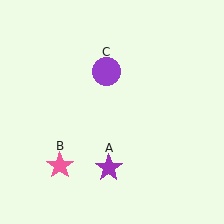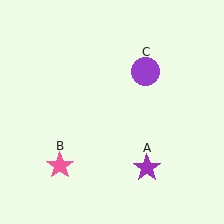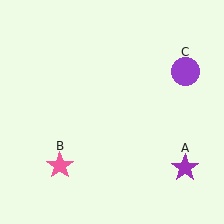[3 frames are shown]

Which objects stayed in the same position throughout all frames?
Pink star (object B) remained stationary.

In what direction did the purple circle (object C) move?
The purple circle (object C) moved right.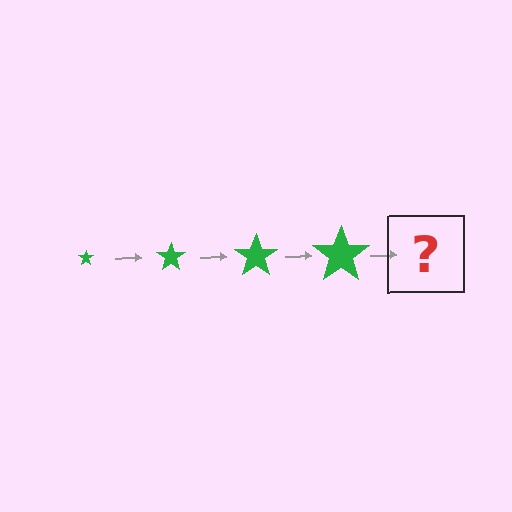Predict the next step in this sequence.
The next step is a green star, larger than the previous one.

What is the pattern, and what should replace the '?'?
The pattern is that the star gets progressively larger each step. The '?' should be a green star, larger than the previous one.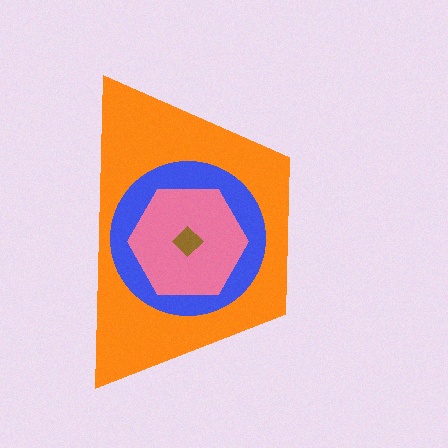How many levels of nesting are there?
4.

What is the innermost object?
The brown diamond.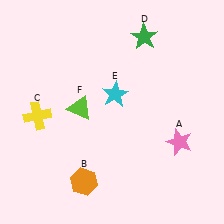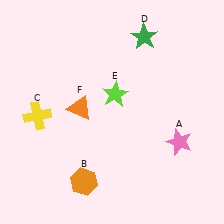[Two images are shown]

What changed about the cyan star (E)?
In Image 1, E is cyan. In Image 2, it changed to lime.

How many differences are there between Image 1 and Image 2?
There are 2 differences between the two images.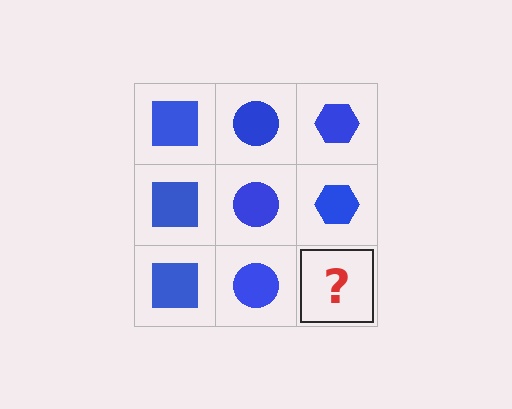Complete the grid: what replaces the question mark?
The question mark should be replaced with a blue hexagon.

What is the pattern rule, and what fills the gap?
The rule is that each column has a consistent shape. The gap should be filled with a blue hexagon.